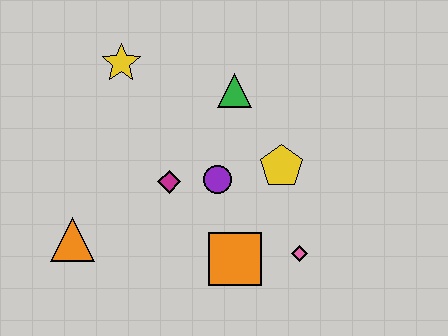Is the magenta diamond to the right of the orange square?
No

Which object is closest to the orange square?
The pink diamond is closest to the orange square.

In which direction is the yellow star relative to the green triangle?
The yellow star is to the left of the green triangle.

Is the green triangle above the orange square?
Yes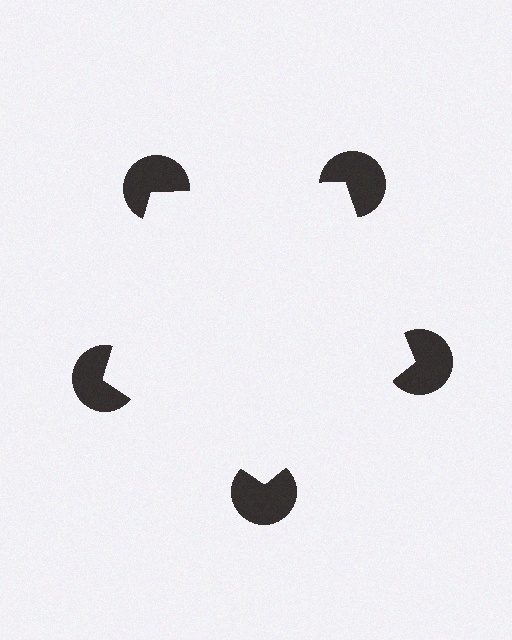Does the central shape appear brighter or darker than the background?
It typically appears slightly brighter than the background, even though no actual brightness change is drawn.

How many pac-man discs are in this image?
There are 5 — one at each vertex of the illusory pentagon.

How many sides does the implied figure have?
5 sides.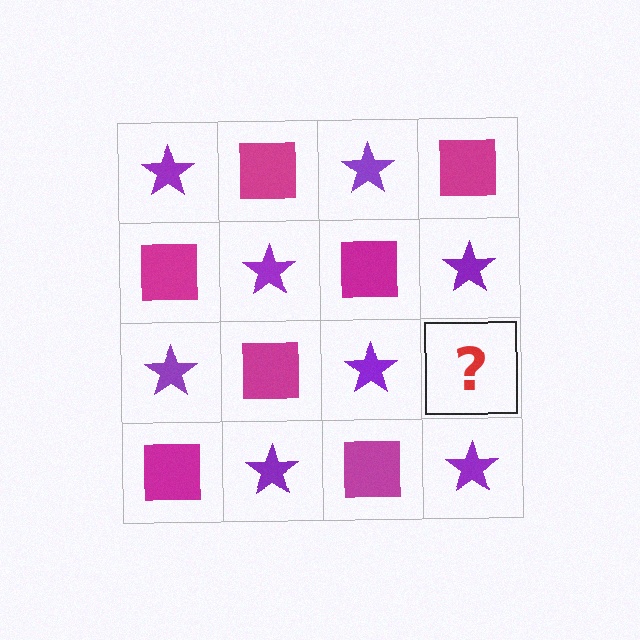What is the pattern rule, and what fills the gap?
The rule is that it alternates purple star and magenta square in a checkerboard pattern. The gap should be filled with a magenta square.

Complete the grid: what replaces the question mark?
The question mark should be replaced with a magenta square.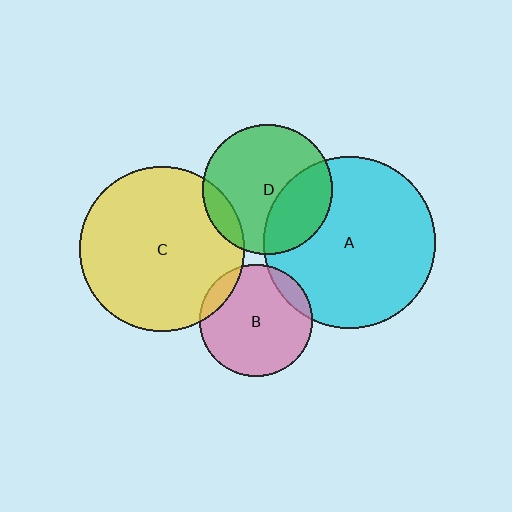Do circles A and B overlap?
Yes.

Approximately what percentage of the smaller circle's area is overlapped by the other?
Approximately 10%.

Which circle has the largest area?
Circle A (cyan).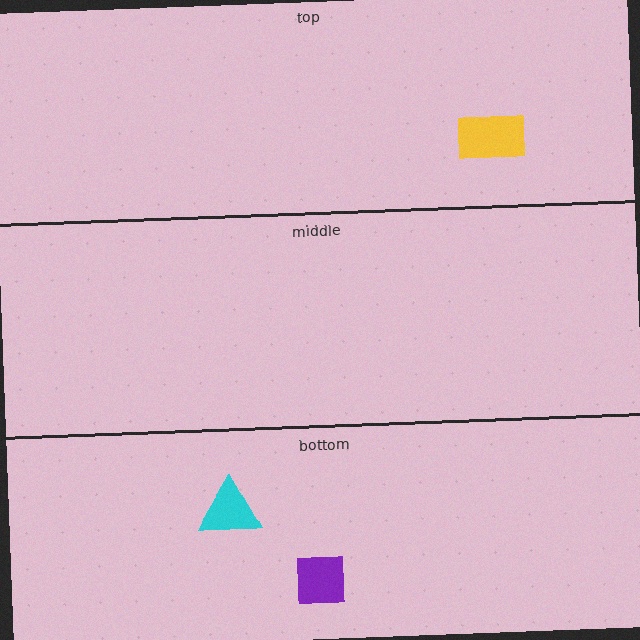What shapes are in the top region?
The yellow rectangle.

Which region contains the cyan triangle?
The bottom region.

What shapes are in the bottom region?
The purple square, the cyan triangle.